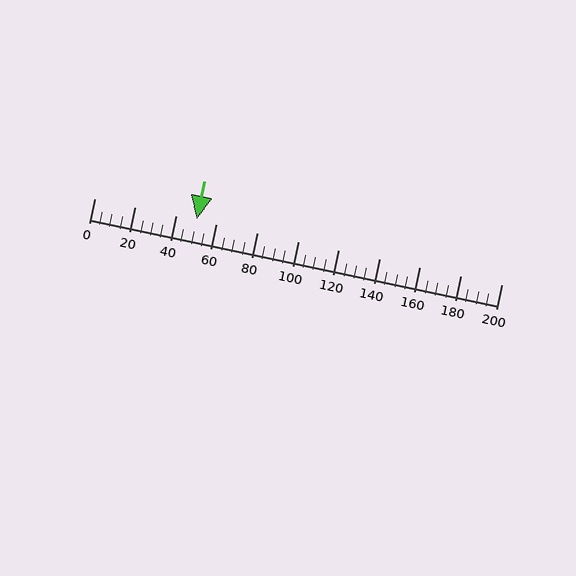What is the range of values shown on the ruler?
The ruler shows values from 0 to 200.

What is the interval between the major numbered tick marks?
The major tick marks are spaced 20 units apart.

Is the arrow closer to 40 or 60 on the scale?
The arrow is closer to 60.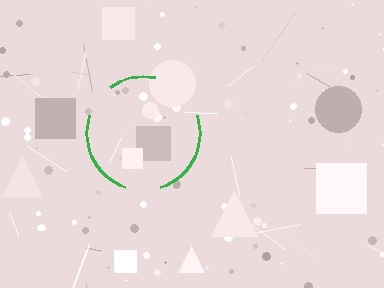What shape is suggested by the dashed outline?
The dashed outline suggests a circle.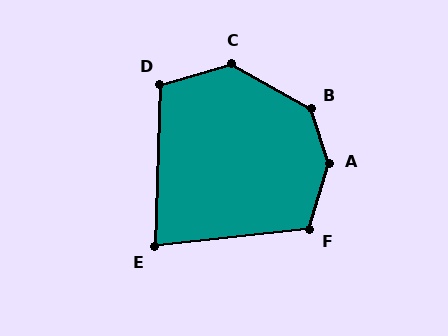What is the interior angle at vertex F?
Approximately 113 degrees (obtuse).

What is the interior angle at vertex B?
Approximately 138 degrees (obtuse).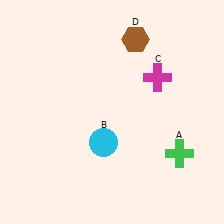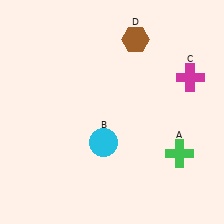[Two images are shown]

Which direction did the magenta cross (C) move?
The magenta cross (C) moved right.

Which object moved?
The magenta cross (C) moved right.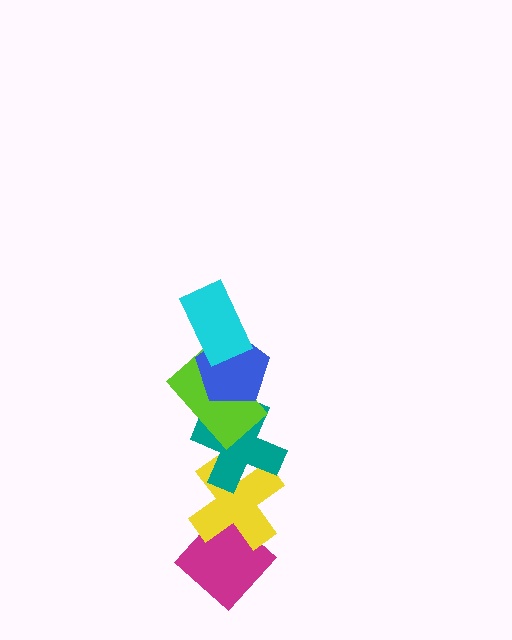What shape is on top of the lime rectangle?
The blue pentagon is on top of the lime rectangle.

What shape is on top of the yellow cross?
The teal cross is on top of the yellow cross.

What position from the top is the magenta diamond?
The magenta diamond is 6th from the top.